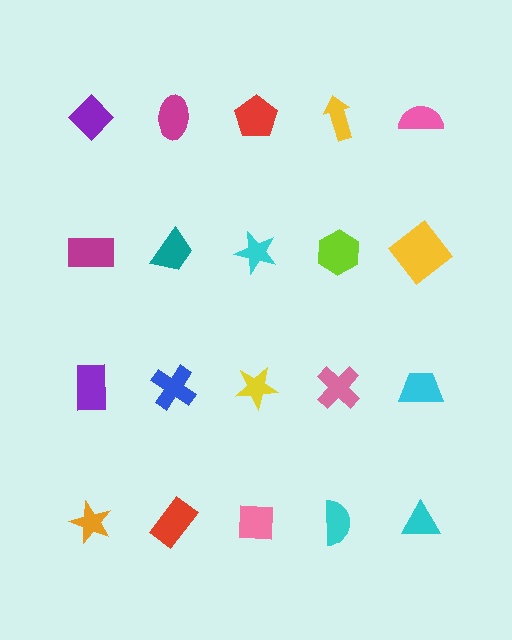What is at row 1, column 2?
A magenta ellipse.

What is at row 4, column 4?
A cyan semicircle.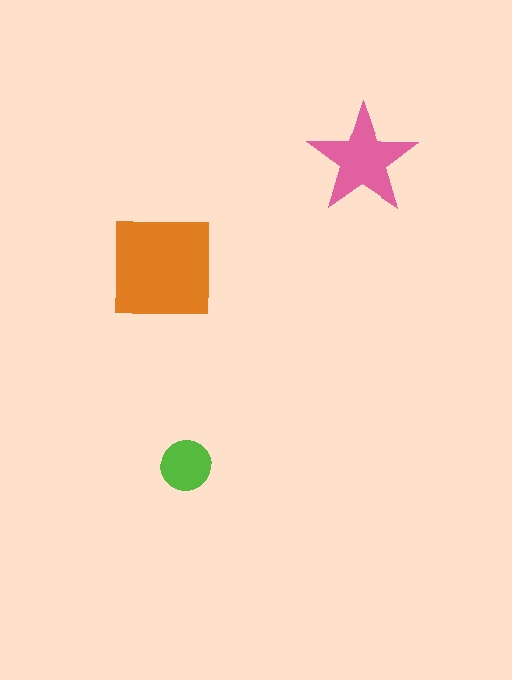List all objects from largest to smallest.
The orange square, the pink star, the lime circle.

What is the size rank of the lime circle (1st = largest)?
3rd.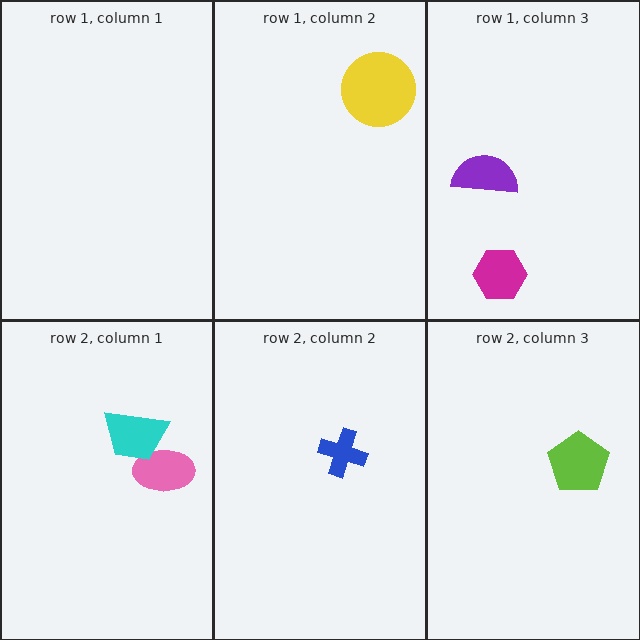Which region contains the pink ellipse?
The row 2, column 1 region.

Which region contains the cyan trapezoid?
The row 2, column 1 region.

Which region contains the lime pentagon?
The row 2, column 3 region.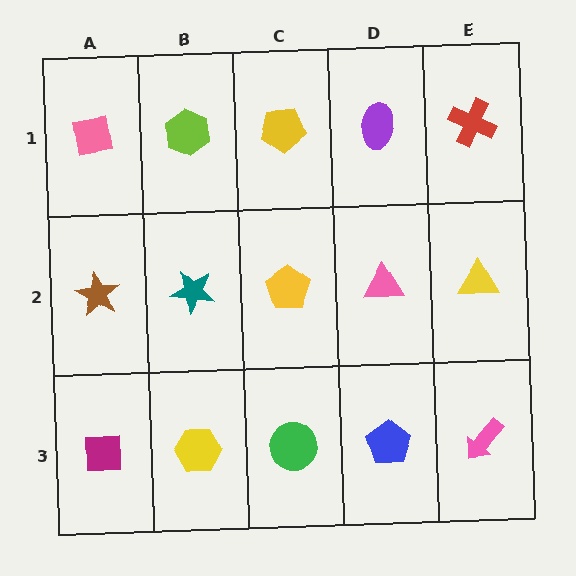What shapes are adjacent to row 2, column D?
A purple ellipse (row 1, column D), a blue pentagon (row 3, column D), a yellow pentagon (row 2, column C), a yellow triangle (row 2, column E).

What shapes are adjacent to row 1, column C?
A yellow pentagon (row 2, column C), a lime hexagon (row 1, column B), a purple ellipse (row 1, column D).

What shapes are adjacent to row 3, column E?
A yellow triangle (row 2, column E), a blue pentagon (row 3, column D).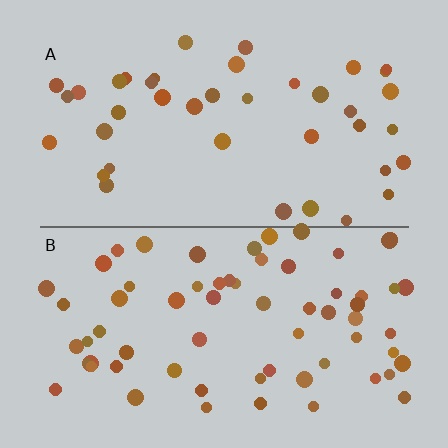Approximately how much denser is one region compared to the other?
Approximately 1.6× — region B over region A.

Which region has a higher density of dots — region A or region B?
B (the bottom).